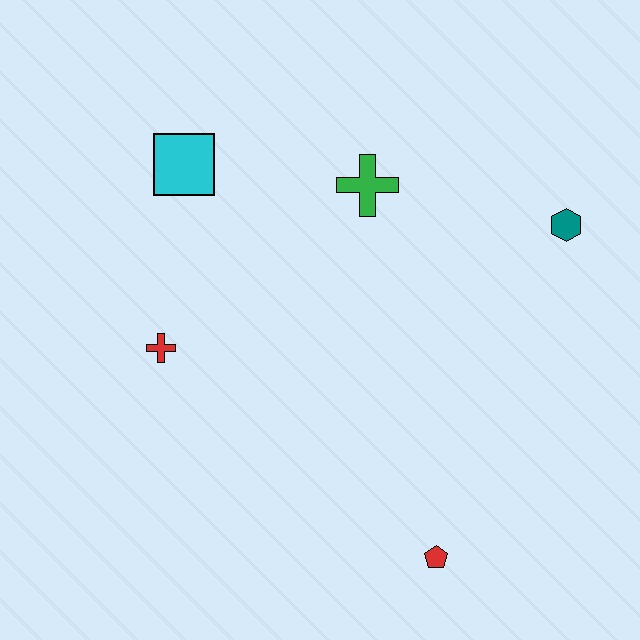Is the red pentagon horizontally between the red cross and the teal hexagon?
Yes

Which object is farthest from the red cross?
The teal hexagon is farthest from the red cross.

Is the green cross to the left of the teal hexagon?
Yes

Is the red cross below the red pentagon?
No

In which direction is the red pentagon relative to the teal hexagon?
The red pentagon is below the teal hexagon.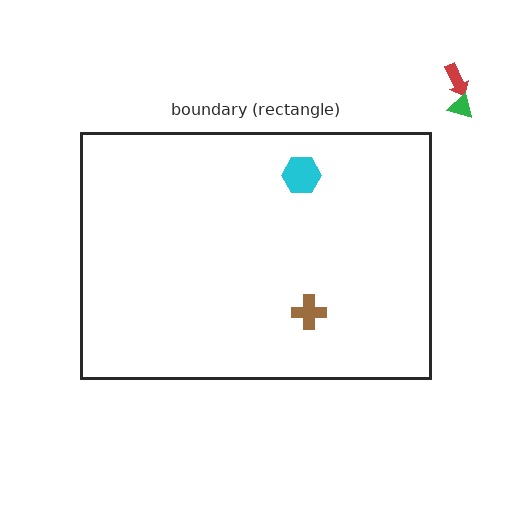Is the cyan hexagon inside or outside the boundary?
Inside.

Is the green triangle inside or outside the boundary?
Outside.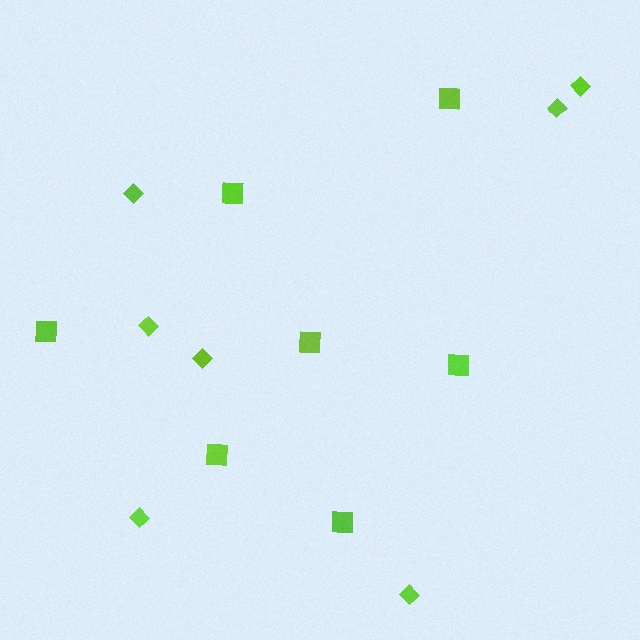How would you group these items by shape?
There are 2 groups: one group of squares (7) and one group of diamonds (7).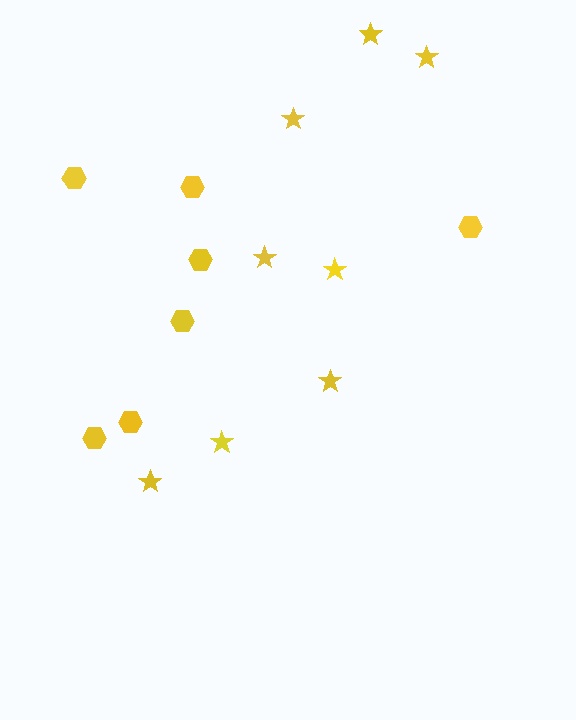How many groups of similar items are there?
There are 2 groups: one group of stars (8) and one group of hexagons (7).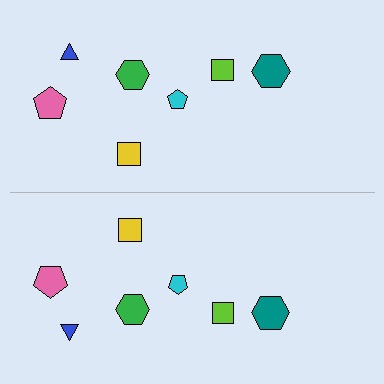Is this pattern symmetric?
Yes, this pattern has bilateral (reflection) symmetry.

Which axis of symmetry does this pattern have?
The pattern has a horizontal axis of symmetry running through the center of the image.